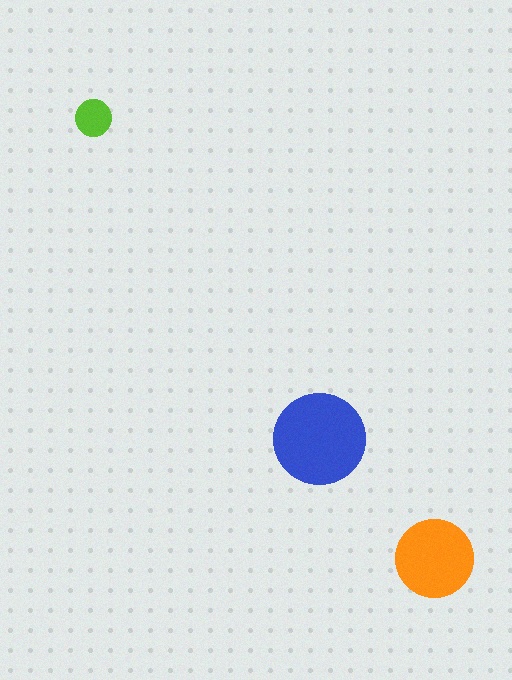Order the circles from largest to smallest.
the blue one, the orange one, the lime one.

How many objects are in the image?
There are 3 objects in the image.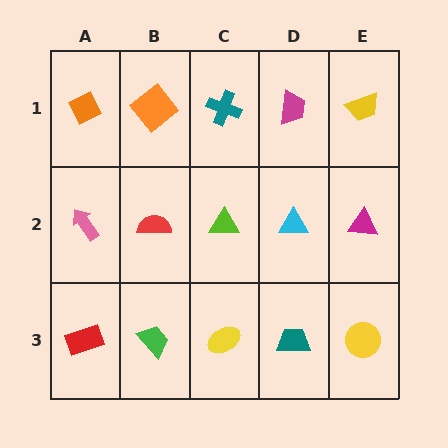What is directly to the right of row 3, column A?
A green trapezoid.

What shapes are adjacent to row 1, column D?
A cyan triangle (row 2, column D), a teal cross (row 1, column C), a yellow trapezoid (row 1, column E).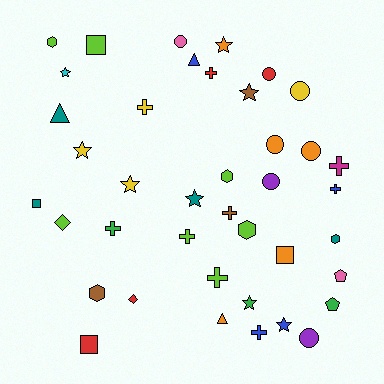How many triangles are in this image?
There are 3 triangles.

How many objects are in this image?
There are 40 objects.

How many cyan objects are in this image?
There is 1 cyan object.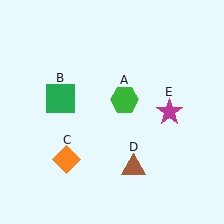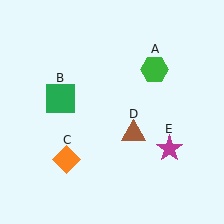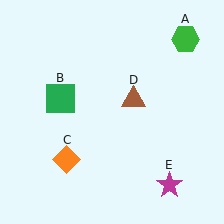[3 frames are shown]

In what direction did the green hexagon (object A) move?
The green hexagon (object A) moved up and to the right.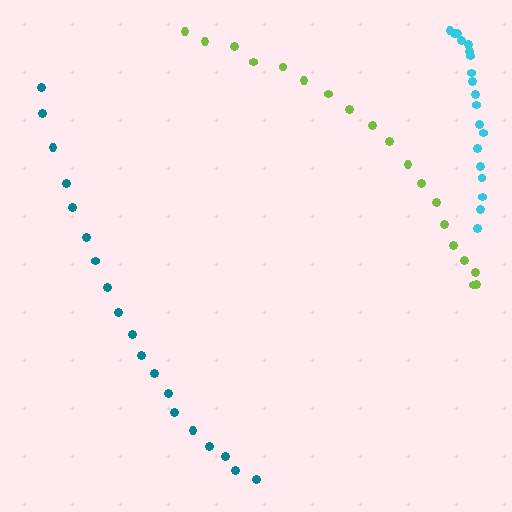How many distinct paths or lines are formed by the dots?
There are 3 distinct paths.